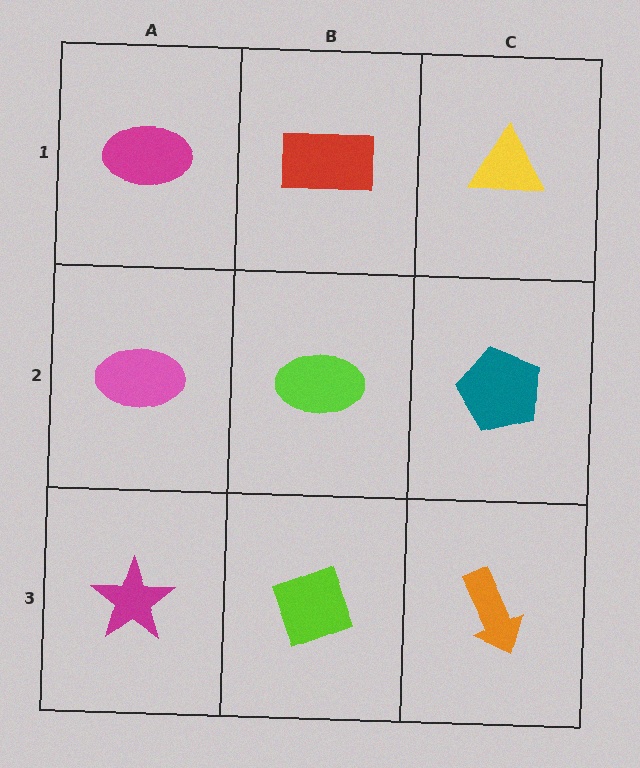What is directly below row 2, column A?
A magenta star.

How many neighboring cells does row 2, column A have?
3.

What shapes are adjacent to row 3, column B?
A lime ellipse (row 2, column B), a magenta star (row 3, column A), an orange arrow (row 3, column C).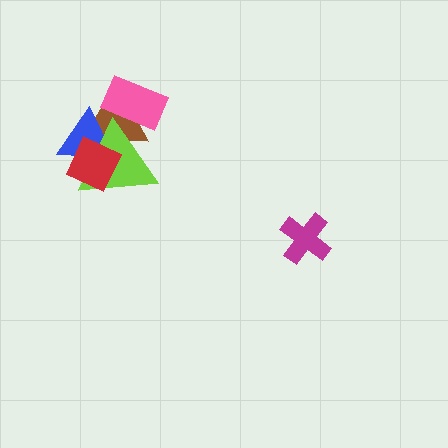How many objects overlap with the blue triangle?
3 objects overlap with the blue triangle.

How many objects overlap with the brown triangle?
4 objects overlap with the brown triangle.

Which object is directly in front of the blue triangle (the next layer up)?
The lime triangle is directly in front of the blue triangle.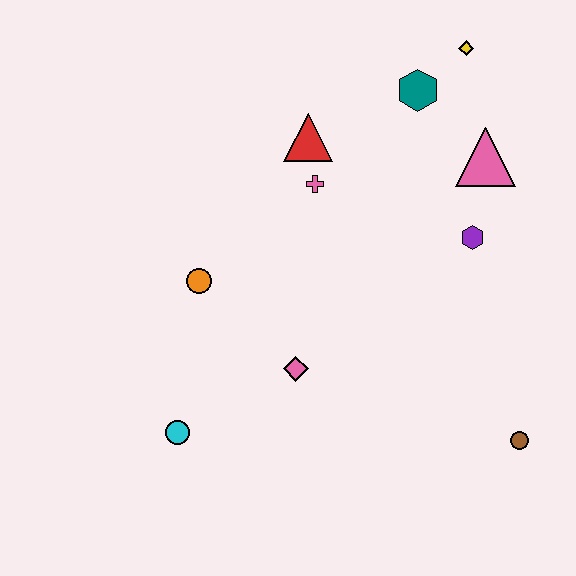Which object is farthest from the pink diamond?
The yellow diamond is farthest from the pink diamond.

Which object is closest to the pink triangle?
The purple hexagon is closest to the pink triangle.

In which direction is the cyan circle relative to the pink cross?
The cyan circle is below the pink cross.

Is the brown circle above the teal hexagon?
No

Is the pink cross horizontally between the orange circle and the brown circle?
Yes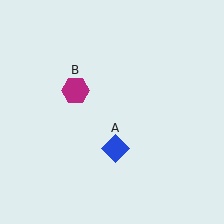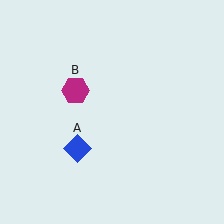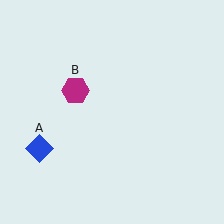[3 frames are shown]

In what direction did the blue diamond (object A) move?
The blue diamond (object A) moved left.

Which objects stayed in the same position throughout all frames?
Magenta hexagon (object B) remained stationary.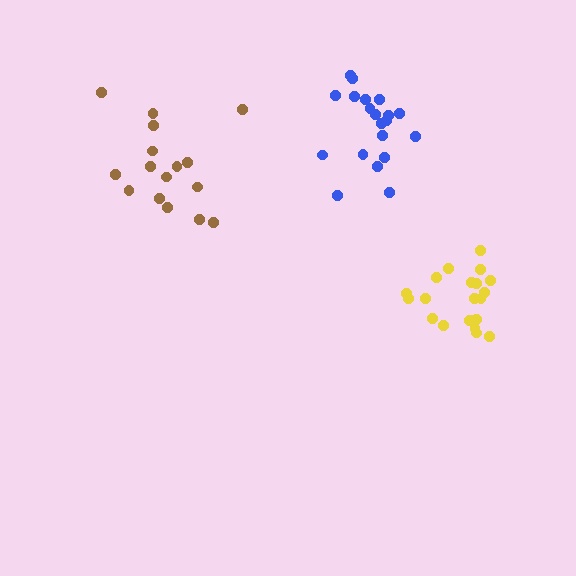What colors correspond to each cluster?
The clusters are colored: brown, blue, yellow.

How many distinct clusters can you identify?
There are 3 distinct clusters.